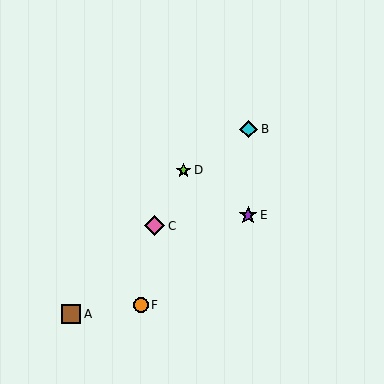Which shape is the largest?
The pink diamond (labeled C) is the largest.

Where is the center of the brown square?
The center of the brown square is at (71, 314).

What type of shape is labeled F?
Shape F is an orange circle.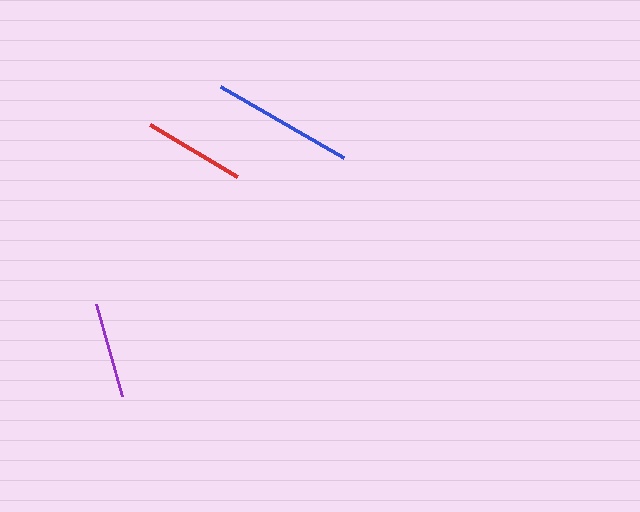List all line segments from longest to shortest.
From longest to shortest: blue, red, purple.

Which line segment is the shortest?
The purple line is the shortest at approximately 96 pixels.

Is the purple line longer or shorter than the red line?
The red line is longer than the purple line.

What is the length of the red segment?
The red segment is approximately 102 pixels long.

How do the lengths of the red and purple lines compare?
The red and purple lines are approximately the same length.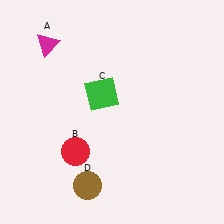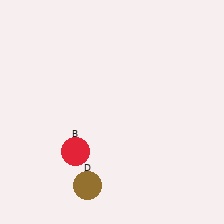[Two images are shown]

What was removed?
The green square (C), the magenta triangle (A) were removed in Image 2.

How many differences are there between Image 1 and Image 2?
There are 2 differences between the two images.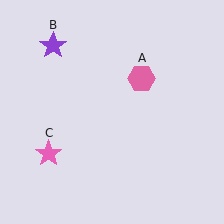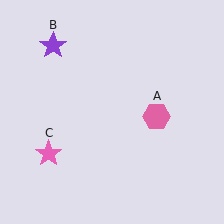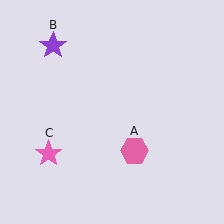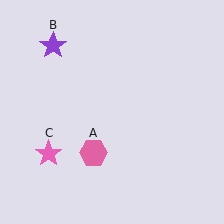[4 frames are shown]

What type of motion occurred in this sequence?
The pink hexagon (object A) rotated clockwise around the center of the scene.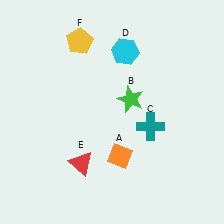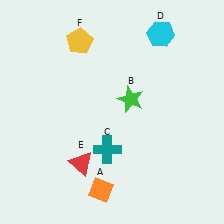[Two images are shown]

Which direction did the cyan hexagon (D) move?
The cyan hexagon (D) moved right.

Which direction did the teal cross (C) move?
The teal cross (C) moved left.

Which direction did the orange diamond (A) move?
The orange diamond (A) moved down.